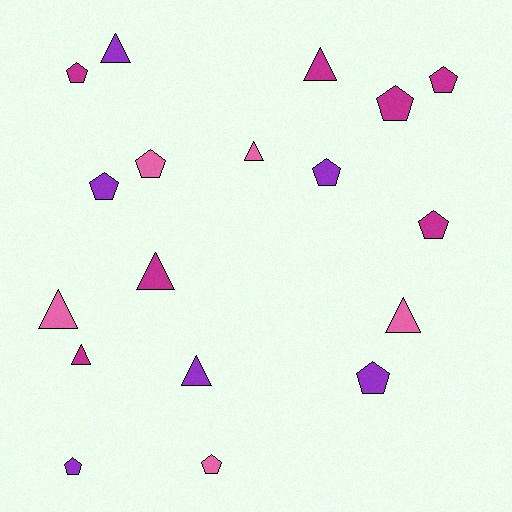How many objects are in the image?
There are 18 objects.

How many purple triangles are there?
There are 2 purple triangles.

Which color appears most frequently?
Magenta, with 7 objects.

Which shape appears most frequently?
Pentagon, with 10 objects.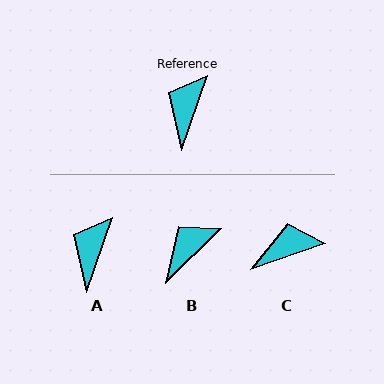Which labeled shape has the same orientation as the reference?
A.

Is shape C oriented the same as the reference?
No, it is off by about 52 degrees.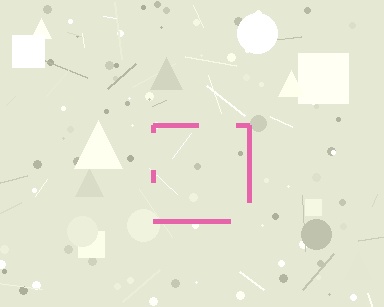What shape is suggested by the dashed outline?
The dashed outline suggests a square.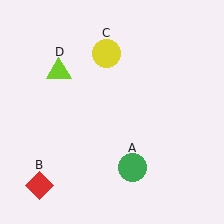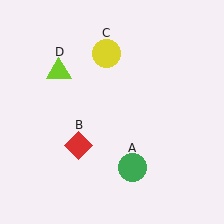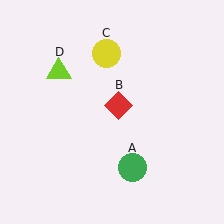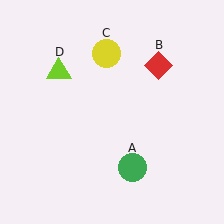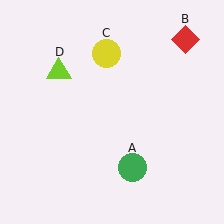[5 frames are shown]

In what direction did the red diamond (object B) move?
The red diamond (object B) moved up and to the right.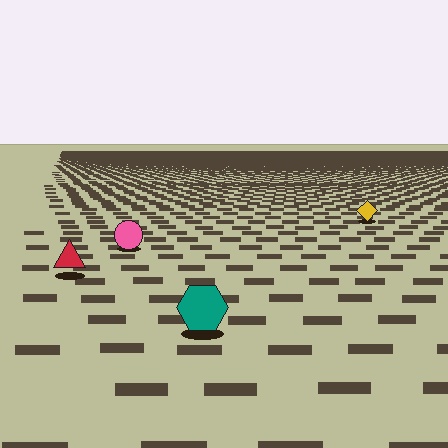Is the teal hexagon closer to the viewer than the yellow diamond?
Yes. The teal hexagon is closer — you can tell from the texture gradient: the ground texture is coarser near it.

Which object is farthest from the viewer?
The yellow diamond is farthest from the viewer. It appears smaller and the ground texture around it is denser.